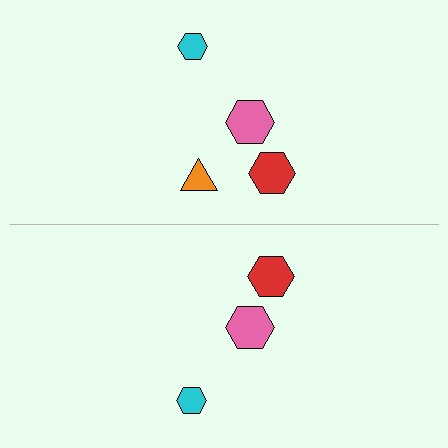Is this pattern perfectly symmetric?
No, the pattern is not perfectly symmetric. A orange triangle is missing from the bottom side.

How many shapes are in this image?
There are 7 shapes in this image.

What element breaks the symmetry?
A orange triangle is missing from the bottom side.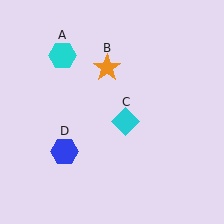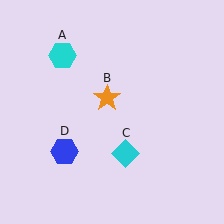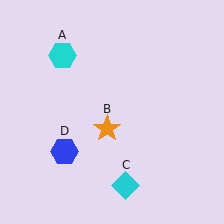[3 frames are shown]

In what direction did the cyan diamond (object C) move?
The cyan diamond (object C) moved down.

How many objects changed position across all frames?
2 objects changed position: orange star (object B), cyan diamond (object C).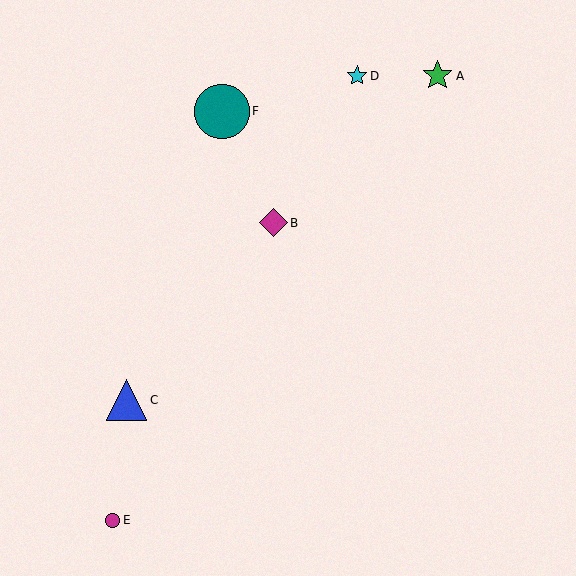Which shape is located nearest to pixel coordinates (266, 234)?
The magenta diamond (labeled B) at (273, 223) is nearest to that location.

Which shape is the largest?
The teal circle (labeled F) is the largest.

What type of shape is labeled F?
Shape F is a teal circle.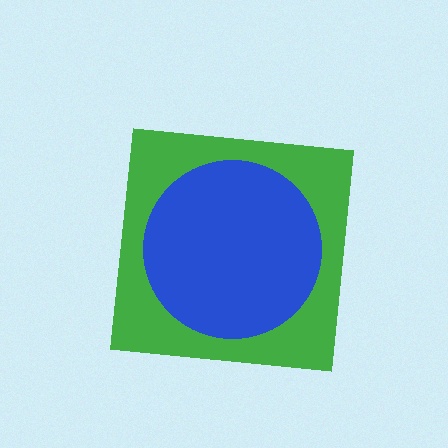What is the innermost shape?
The blue circle.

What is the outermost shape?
The green square.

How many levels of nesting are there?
2.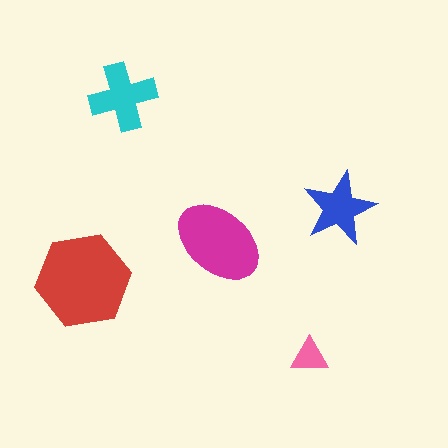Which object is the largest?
The red hexagon.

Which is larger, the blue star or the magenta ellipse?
The magenta ellipse.